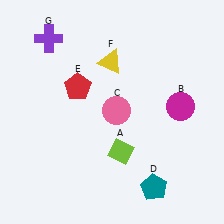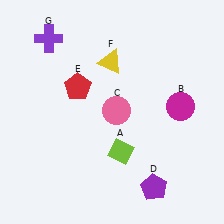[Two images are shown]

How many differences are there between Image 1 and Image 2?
There is 1 difference between the two images.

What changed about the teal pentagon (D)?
In Image 1, D is teal. In Image 2, it changed to purple.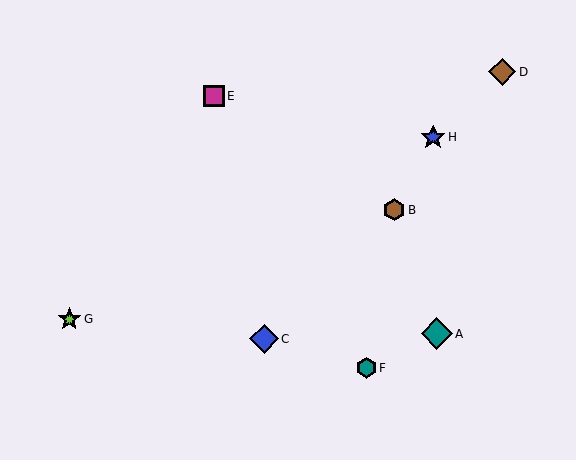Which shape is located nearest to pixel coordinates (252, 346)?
The blue diamond (labeled C) at (264, 339) is nearest to that location.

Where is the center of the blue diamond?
The center of the blue diamond is at (264, 339).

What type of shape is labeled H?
Shape H is a blue star.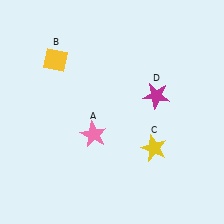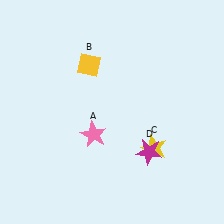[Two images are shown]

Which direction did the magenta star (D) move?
The magenta star (D) moved down.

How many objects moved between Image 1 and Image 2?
2 objects moved between the two images.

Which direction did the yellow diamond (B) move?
The yellow diamond (B) moved right.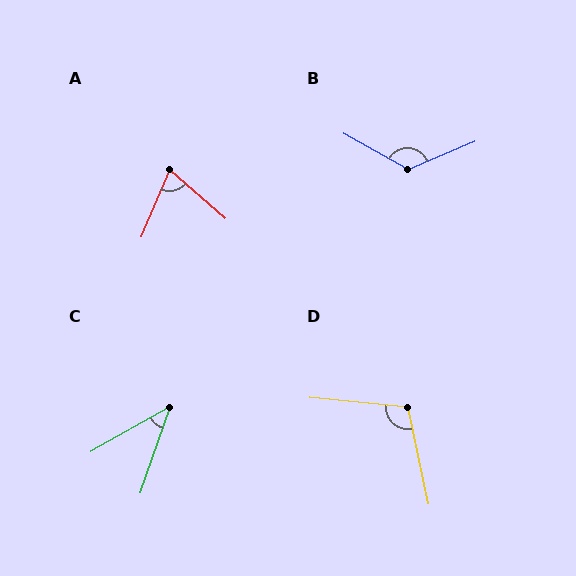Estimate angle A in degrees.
Approximately 72 degrees.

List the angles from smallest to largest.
C (41°), A (72°), D (108°), B (128°).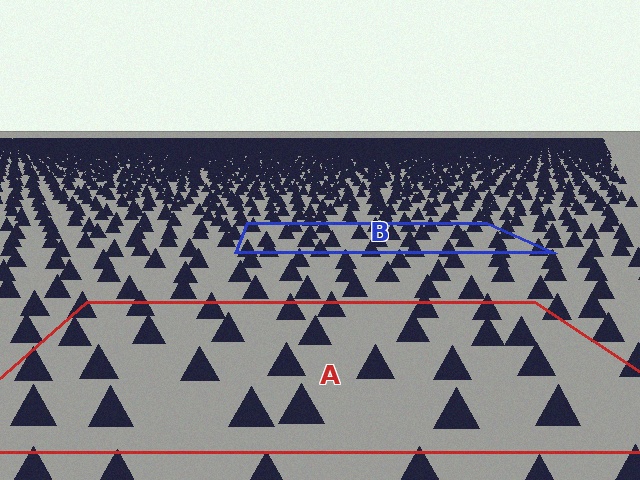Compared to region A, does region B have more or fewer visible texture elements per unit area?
Region B has more texture elements per unit area — they are packed more densely because it is farther away.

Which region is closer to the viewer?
Region A is closer. The texture elements there are larger and more spread out.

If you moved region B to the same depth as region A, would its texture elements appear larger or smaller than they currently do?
They would appear larger. At a closer depth, the same texture elements are projected at a bigger on-screen size.